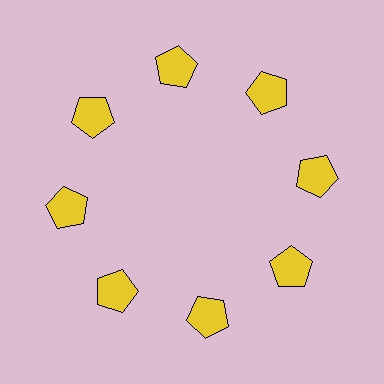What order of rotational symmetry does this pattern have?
This pattern has 8-fold rotational symmetry.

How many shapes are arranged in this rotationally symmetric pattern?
There are 8 shapes, arranged in 8 groups of 1.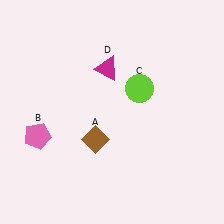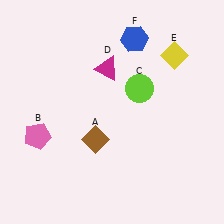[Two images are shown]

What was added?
A yellow diamond (E), a blue hexagon (F) were added in Image 2.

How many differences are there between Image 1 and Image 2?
There are 2 differences between the two images.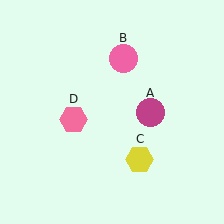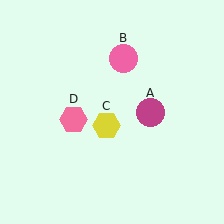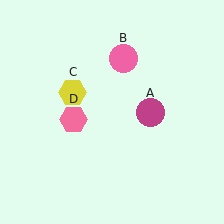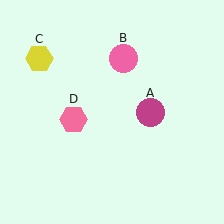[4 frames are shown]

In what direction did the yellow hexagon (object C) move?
The yellow hexagon (object C) moved up and to the left.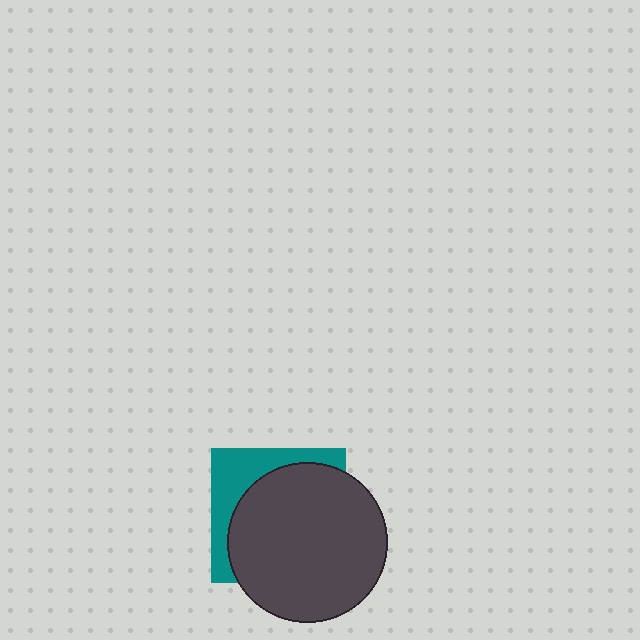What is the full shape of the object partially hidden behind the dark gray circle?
The partially hidden object is a teal square.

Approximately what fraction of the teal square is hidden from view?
Roughly 70% of the teal square is hidden behind the dark gray circle.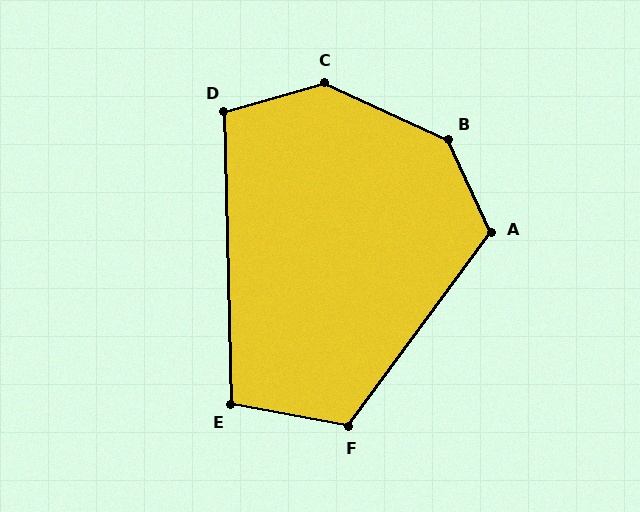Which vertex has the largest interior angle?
B, at approximately 140 degrees.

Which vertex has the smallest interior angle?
E, at approximately 102 degrees.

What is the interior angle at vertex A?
Approximately 119 degrees (obtuse).